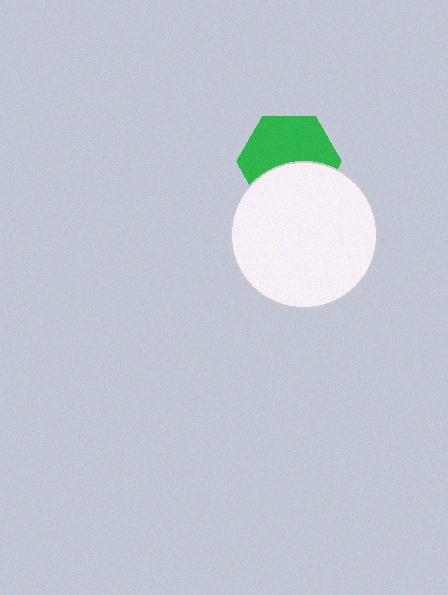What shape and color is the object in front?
The object in front is a white circle.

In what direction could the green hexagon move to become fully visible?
The green hexagon could move up. That would shift it out from behind the white circle entirely.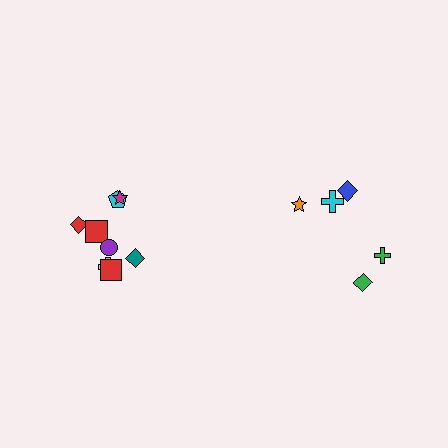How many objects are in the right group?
There are 5 objects.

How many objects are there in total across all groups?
There are 13 objects.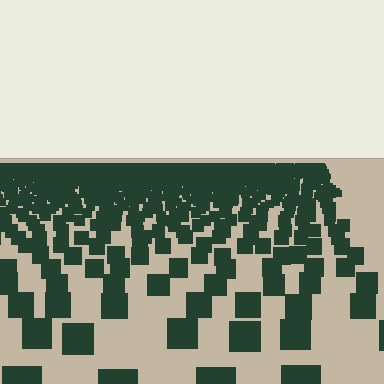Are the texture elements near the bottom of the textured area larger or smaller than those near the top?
Larger. Near the bottom, elements are closer to the viewer and appear at a bigger on-screen size.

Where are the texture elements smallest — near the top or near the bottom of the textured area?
Near the top.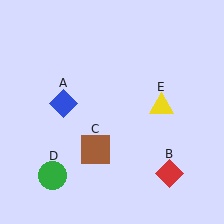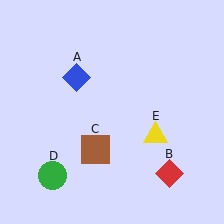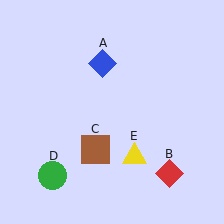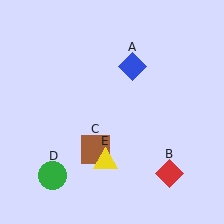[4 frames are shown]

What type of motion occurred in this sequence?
The blue diamond (object A), yellow triangle (object E) rotated clockwise around the center of the scene.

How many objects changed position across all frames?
2 objects changed position: blue diamond (object A), yellow triangle (object E).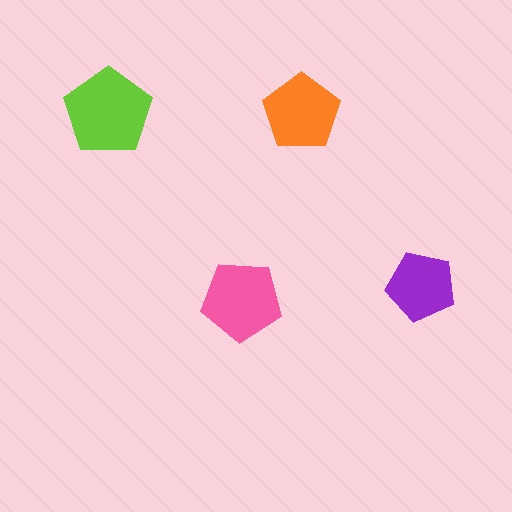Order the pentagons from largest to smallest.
the lime one, the pink one, the orange one, the purple one.